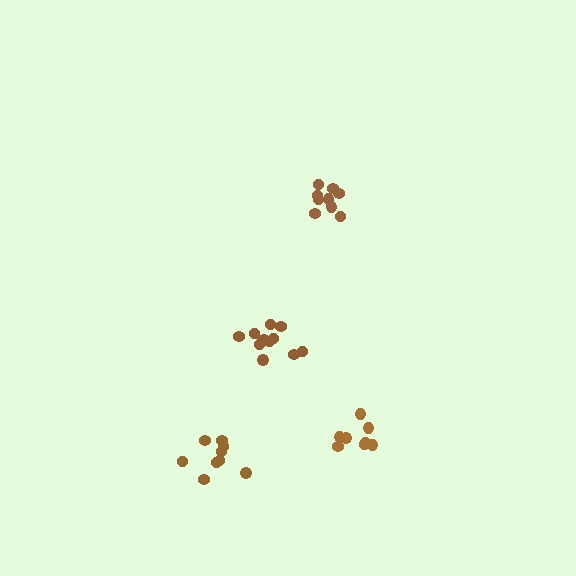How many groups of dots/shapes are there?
There are 4 groups.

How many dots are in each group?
Group 1: 12 dots, Group 2: 9 dots, Group 3: 9 dots, Group 4: 8 dots (38 total).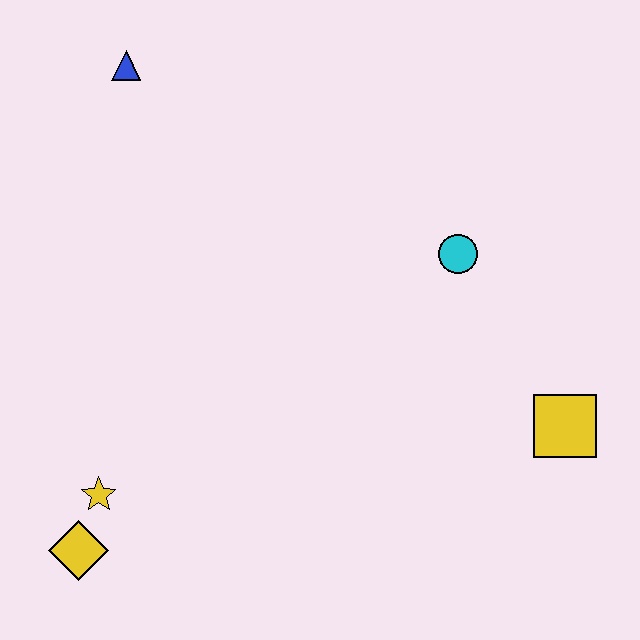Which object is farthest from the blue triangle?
The yellow square is farthest from the blue triangle.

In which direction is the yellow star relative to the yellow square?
The yellow star is to the left of the yellow square.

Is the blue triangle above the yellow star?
Yes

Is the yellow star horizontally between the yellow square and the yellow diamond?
Yes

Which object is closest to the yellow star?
The yellow diamond is closest to the yellow star.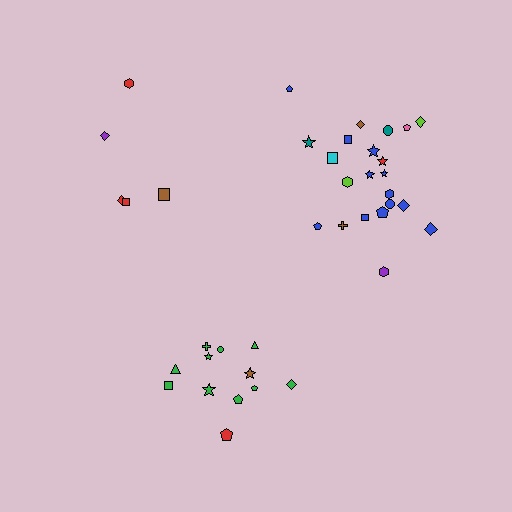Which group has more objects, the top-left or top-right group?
The top-right group.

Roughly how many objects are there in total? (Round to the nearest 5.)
Roughly 40 objects in total.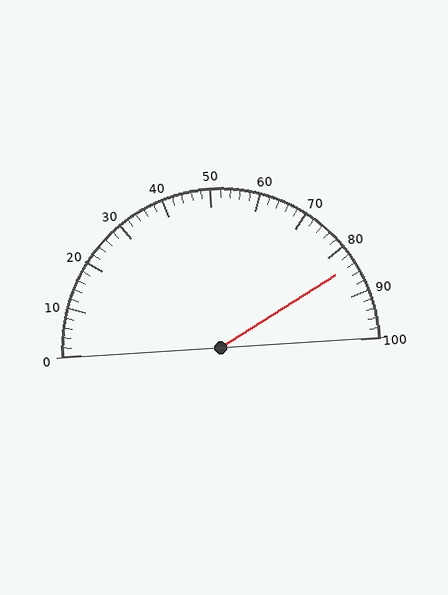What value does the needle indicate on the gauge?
The needle indicates approximately 84.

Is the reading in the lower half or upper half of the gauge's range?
The reading is in the upper half of the range (0 to 100).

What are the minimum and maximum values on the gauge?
The gauge ranges from 0 to 100.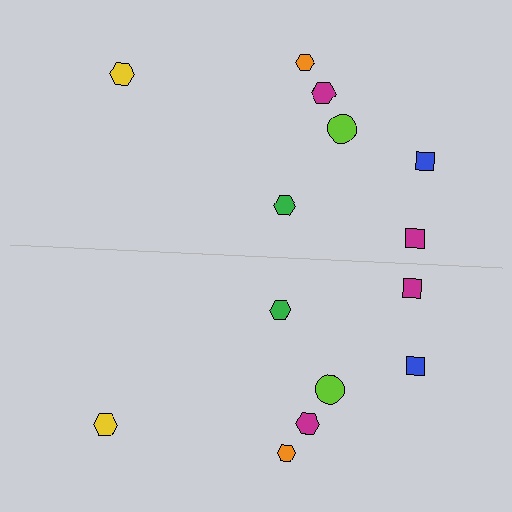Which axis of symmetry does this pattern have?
The pattern has a horizontal axis of symmetry running through the center of the image.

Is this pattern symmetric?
Yes, this pattern has bilateral (reflection) symmetry.